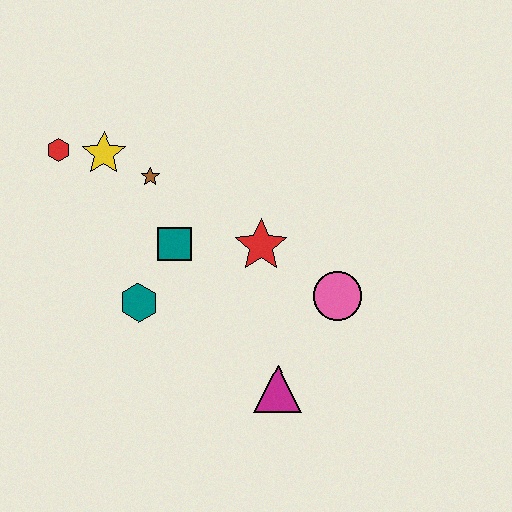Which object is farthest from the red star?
The red hexagon is farthest from the red star.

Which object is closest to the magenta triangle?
The pink circle is closest to the magenta triangle.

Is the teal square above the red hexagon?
No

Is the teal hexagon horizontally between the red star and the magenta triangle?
No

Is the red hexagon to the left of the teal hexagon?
Yes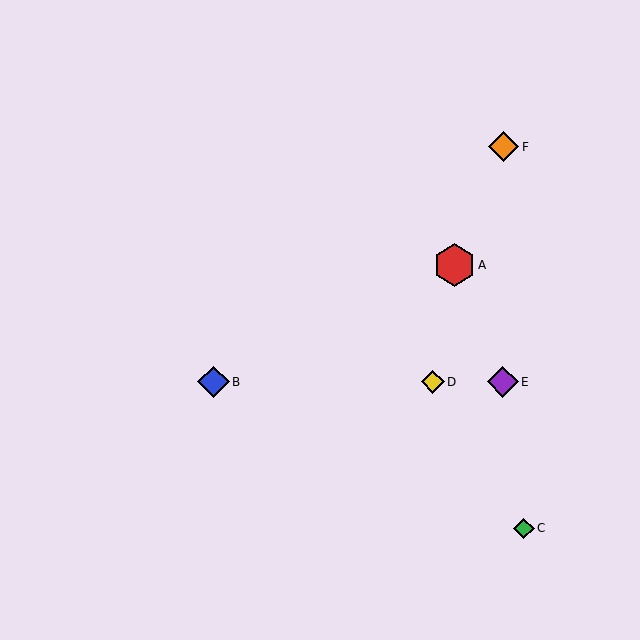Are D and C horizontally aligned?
No, D is at y≈382 and C is at y≈528.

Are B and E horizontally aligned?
Yes, both are at y≈382.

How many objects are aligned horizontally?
3 objects (B, D, E) are aligned horizontally.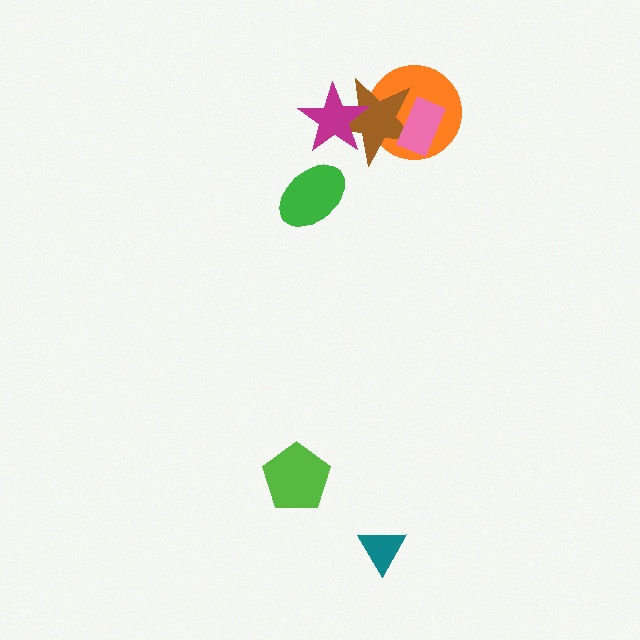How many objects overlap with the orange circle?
2 objects overlap with the orange circle.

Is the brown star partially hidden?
Yes, it is partially covered by another shape.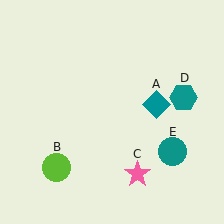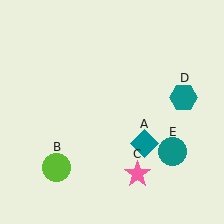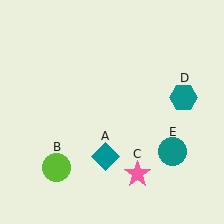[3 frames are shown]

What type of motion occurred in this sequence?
The teal diamond (object A) rotated clockwise around the center of the scene.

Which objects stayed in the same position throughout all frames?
Lime circle (object B) and pink star (object C) and teal hexagon (object D) and teal circle (object E) remained stationary.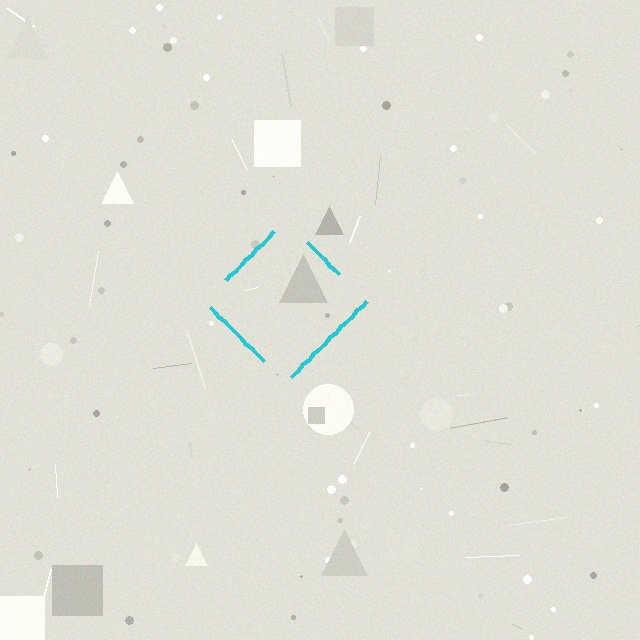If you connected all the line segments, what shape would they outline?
They would outline a diamond.